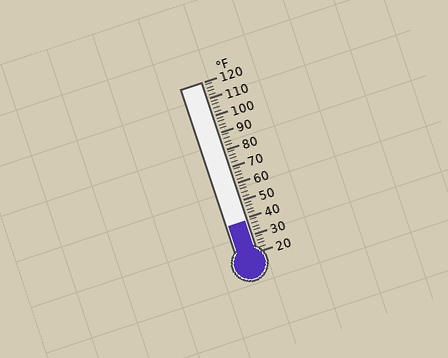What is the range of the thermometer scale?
The thermometer scale ranges from 20°F to 120°F.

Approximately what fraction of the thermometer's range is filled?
The thermometer is filled to approximately 20% of its range.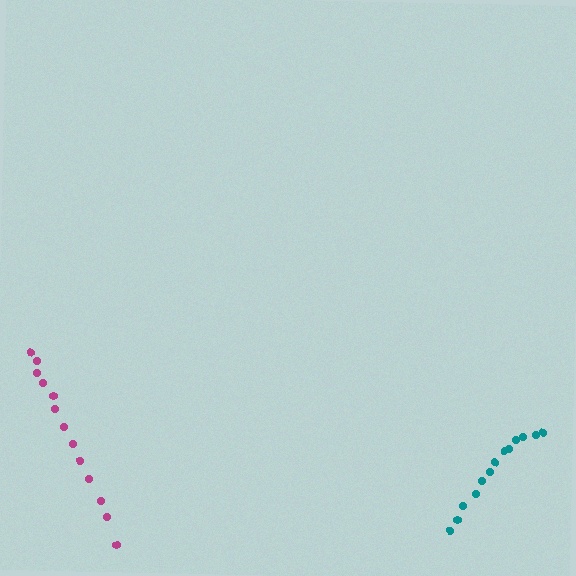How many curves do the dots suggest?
There are 2 distinct paths.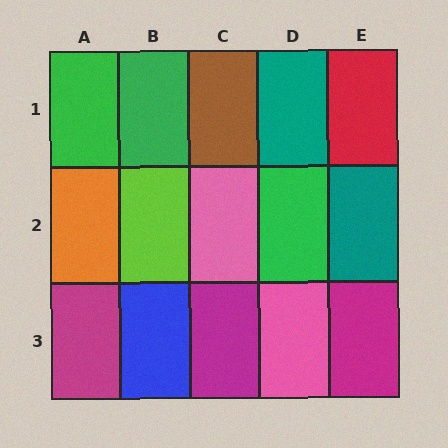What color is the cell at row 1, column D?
Teal.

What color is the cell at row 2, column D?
Green.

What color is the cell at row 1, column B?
Green.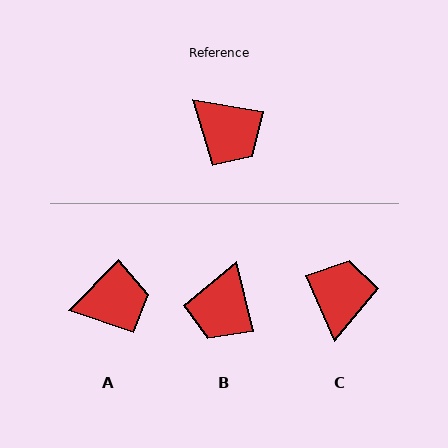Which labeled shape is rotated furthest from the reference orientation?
C, about 123 degrees away.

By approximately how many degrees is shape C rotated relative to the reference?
Approximately 123 degrees counter-clockwise.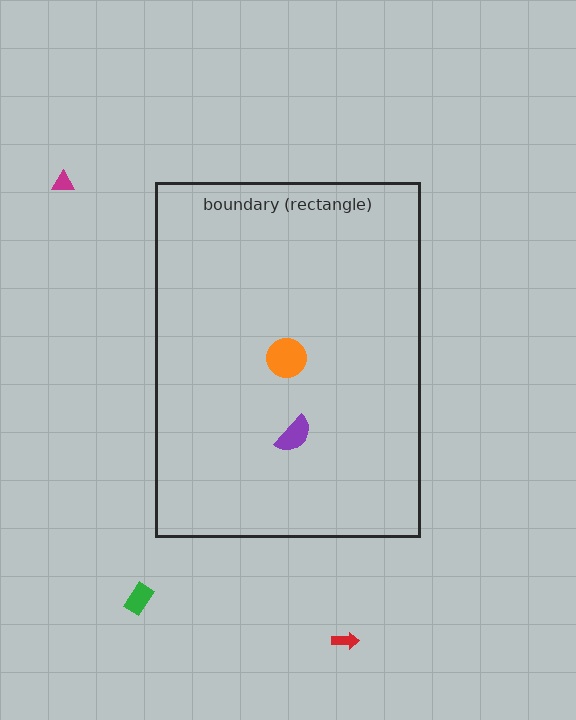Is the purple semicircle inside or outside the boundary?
Inside.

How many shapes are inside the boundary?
2 inside, 3 outside.